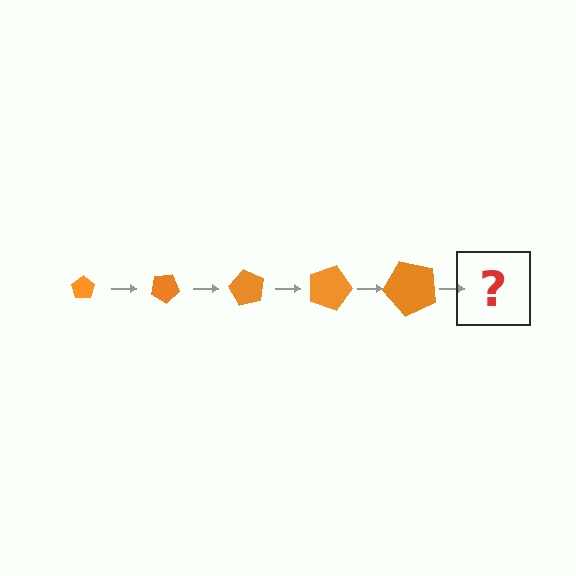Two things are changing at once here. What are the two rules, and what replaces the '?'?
The two rules are that the pentagon grows larger each step and it rotates 30 degrees each step. The '?' should be a pentagon, larger than the previous one and rotated 150 degrees from the start.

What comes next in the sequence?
The next element should be a pentagon, larger than the previous one and rotated 150 degrees from the start.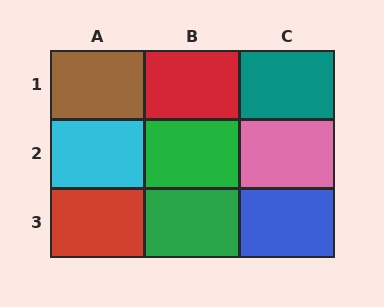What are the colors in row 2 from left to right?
Cyan, green, pink.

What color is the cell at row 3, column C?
Blue.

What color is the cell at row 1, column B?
Red.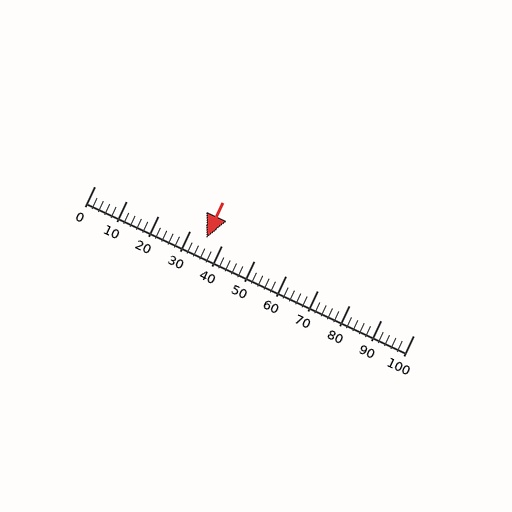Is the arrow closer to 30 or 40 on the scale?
The arrow is closer to 40.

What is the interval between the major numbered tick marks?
The major tick marks are spaced 10 units apart.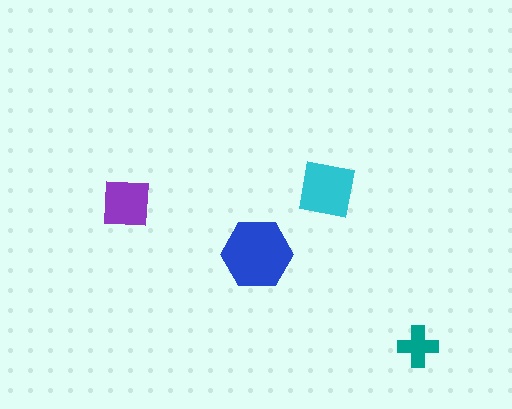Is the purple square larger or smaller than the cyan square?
Smaller.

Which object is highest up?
The cyan square is topmost.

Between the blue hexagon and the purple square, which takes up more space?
The blue hexagon.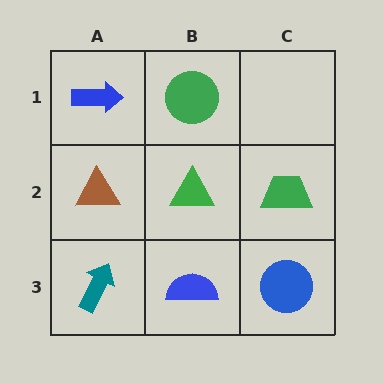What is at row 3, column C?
A blue circle.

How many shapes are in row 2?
3 shapes.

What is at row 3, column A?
A teal arrow.